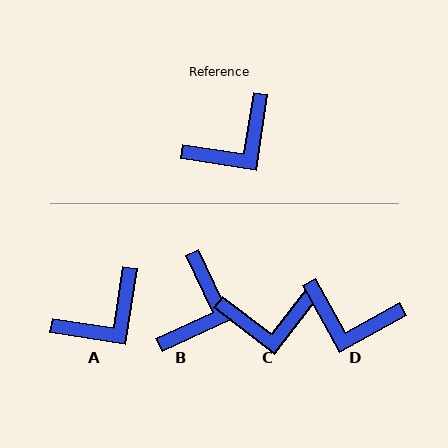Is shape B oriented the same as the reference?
No, it is off by about 34 degrees.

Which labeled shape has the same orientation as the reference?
A.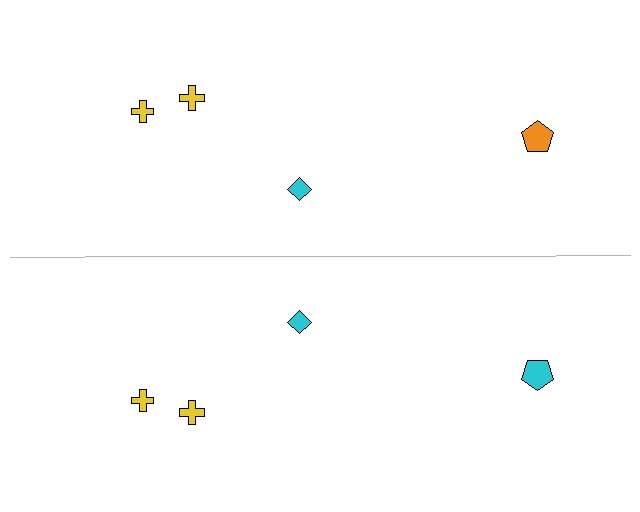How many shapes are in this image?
There are 8 shapes in this image.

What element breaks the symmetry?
The cyan pentagon on the bottom side breaks the symmetry — its mirror counterpart is orange.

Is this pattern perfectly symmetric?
No, the pattern is not perfectly symmetric. The cyan pentagon on the bottom side breaks the symmetry — its mirror counterpart is orange.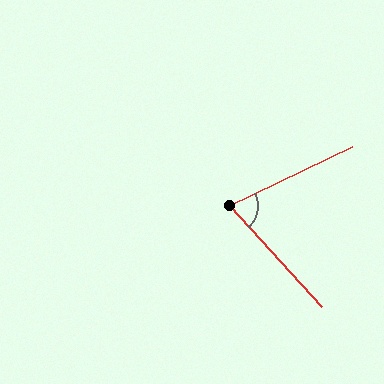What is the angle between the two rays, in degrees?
Approximately 73 degrees.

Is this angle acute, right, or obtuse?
It is acute.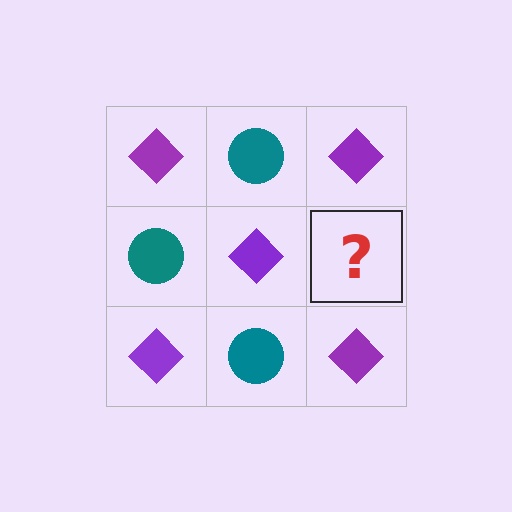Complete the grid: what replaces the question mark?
The question mark should be replaced with a teal circle.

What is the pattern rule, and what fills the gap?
The rule is that it alternates purple diamond and teal circle in a checkerboard pattern. The gap should be filled with a teal circle.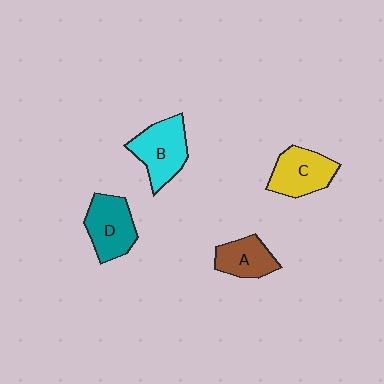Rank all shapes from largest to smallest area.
From largest to smallest: B (cyan), D (teal), C (yellow), A (brown).